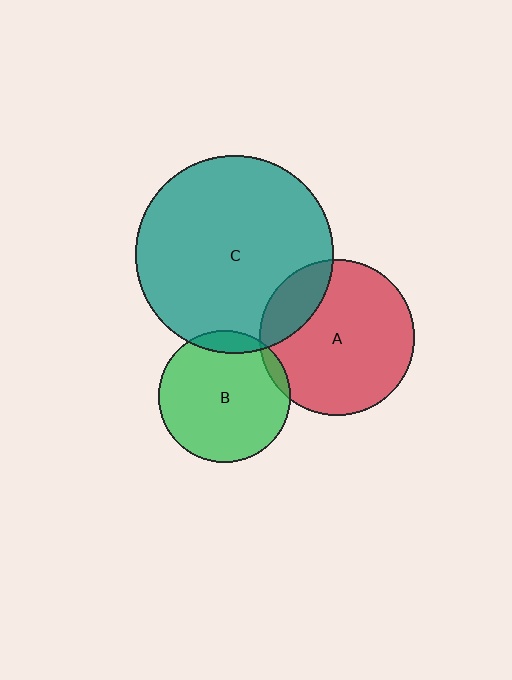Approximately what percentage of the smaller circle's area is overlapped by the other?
Approximately 5%.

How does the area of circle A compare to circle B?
Approximately 1.4 times.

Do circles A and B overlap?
Yes.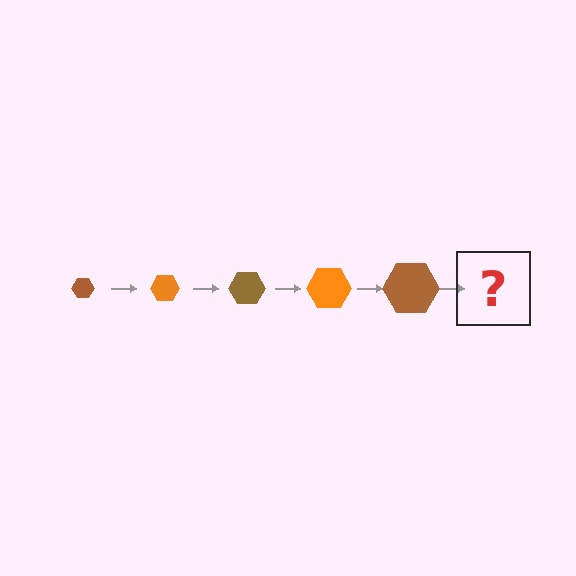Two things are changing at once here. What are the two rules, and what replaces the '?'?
The two rules are that the hexagon grows larger each step and the color cycles through brown and orange. The '?' should be an orange hexagon, larger than the previous one.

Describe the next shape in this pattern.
It should be an orange hexagon, larger than the previous one.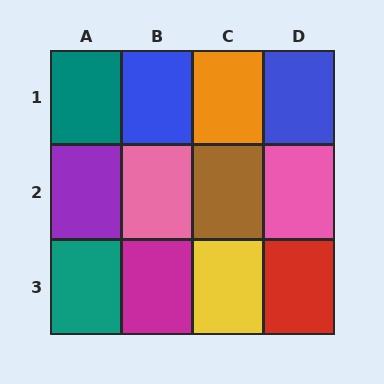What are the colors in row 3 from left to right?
Teal, magenta, yellow, red.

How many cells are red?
1 cell is red.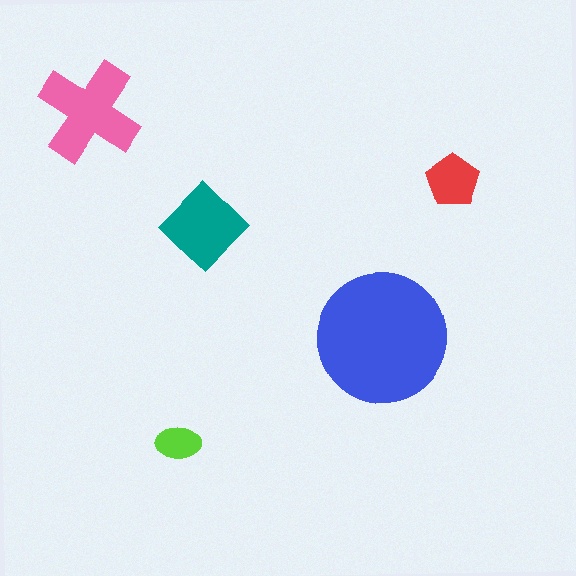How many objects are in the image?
There are 5 objects in the image.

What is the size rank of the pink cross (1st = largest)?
2nd.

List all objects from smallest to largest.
The lime ellipse, the red pentagon, the teal diamond, the pink cross, the blue circle.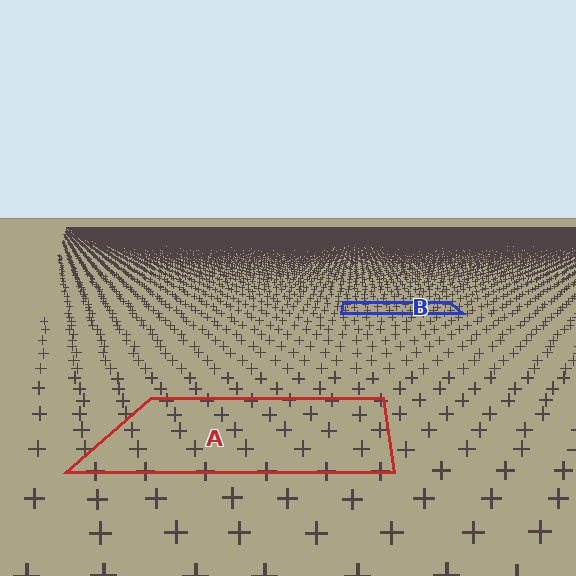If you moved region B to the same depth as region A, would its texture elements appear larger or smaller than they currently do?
They would appear larger. At a closer depth, the same texture elements are projected at a bigger on-screen size.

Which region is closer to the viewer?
Region A is closer. The texture elements there are larger and more spread out.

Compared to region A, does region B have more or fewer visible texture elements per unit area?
Region B has more texture elements per unit area — they are packed more densely because it is farther away.